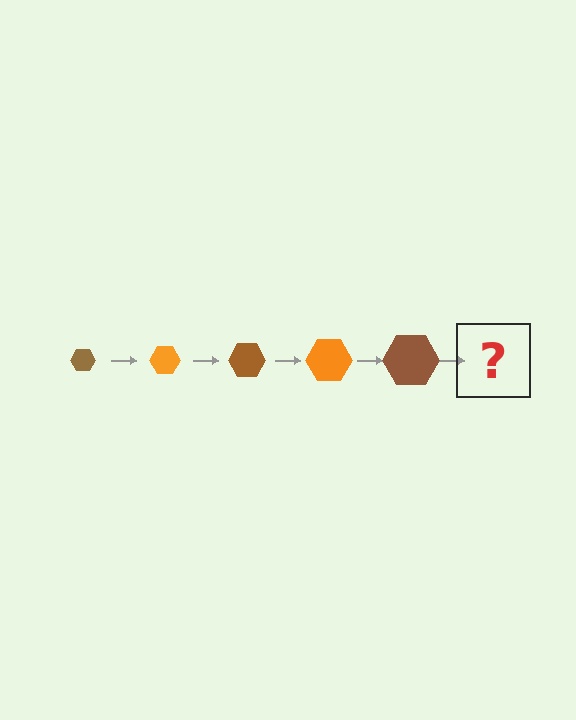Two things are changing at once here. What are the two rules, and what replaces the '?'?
The two rules are that the hexagon grows larger each step and the color cycles through brown and orange. The '?' should be an orange hexagon, larger than the previous one.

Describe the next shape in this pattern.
It should be an orange hexagon, larger than the previous one.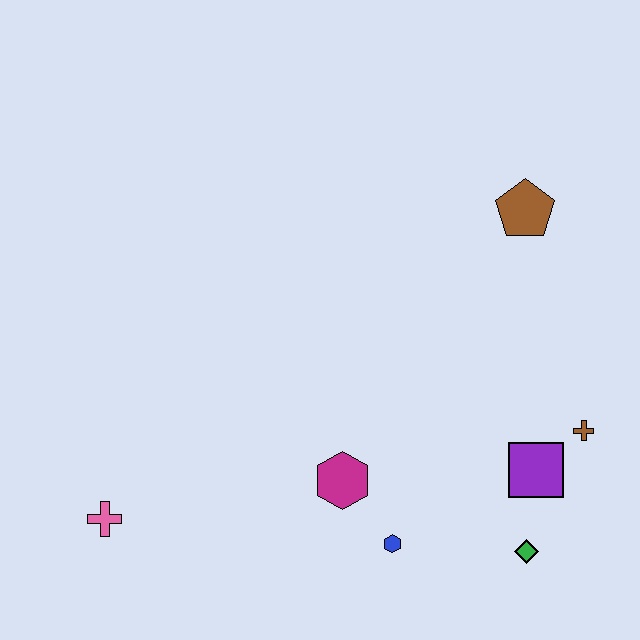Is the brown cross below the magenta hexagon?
No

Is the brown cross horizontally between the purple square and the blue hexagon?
No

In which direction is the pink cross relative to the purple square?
The pink cross is to the left of the purple square.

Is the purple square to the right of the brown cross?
No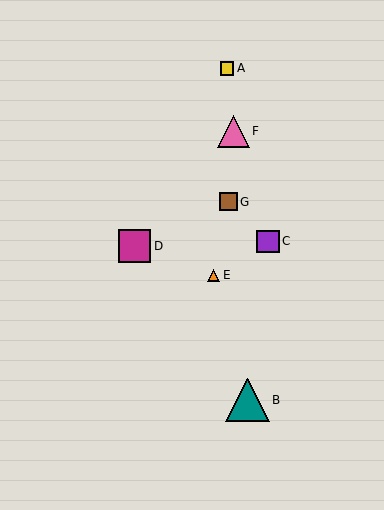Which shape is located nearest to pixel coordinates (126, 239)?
The magenta square (labeled D) at (134, 246) is nearest to that location.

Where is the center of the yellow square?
The center of the yellow square is at (227, 68).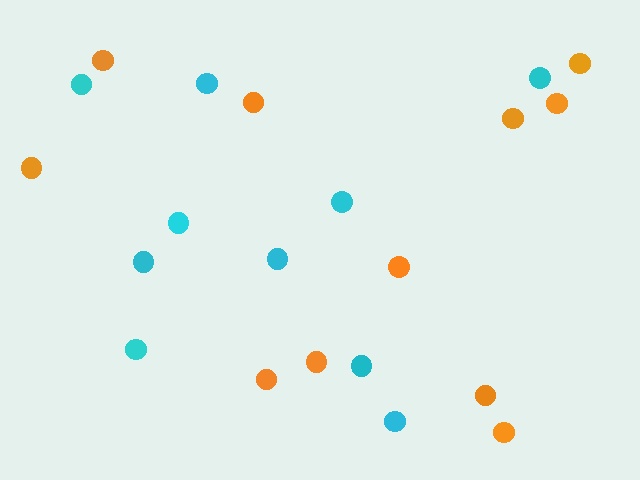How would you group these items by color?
There are 2 groups: one group of orange circles (11) and one group of cyan circles (10).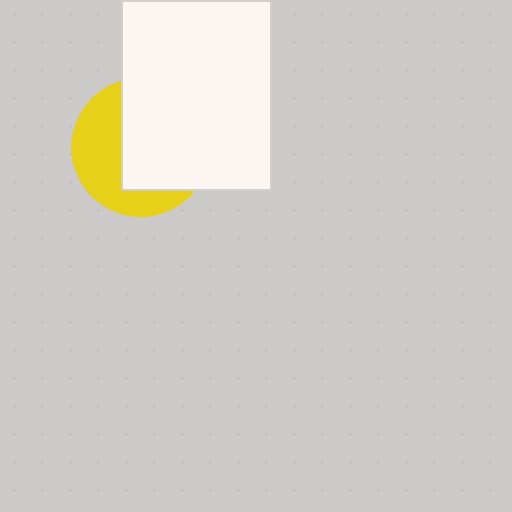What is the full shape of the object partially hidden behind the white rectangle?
The partially hidden object is a yellow circle.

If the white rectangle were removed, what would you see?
You would see the complete yellow circle.